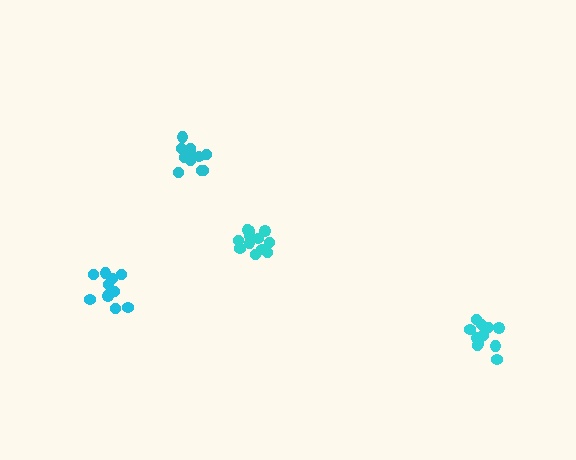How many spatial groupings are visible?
There are 4 spatial groupings.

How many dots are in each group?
Group 1: 12 dots, Group 2: 11 dots, Group 3: 12 dots, Group 4: 12 dots (47 total).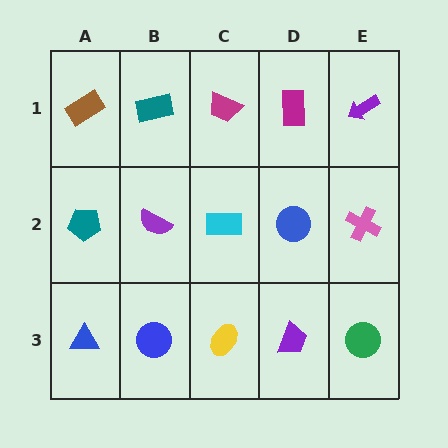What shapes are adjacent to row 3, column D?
A blue circle (row 2, column D), a yellow ellipse (row 3, column C), a green circle (row 3, column E).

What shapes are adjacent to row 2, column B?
A teal rectangle (row 1, column B), a blue circle (row 3, column B), a teal pentagon (row 2, column A), a cyan rectangle (row 2, column C).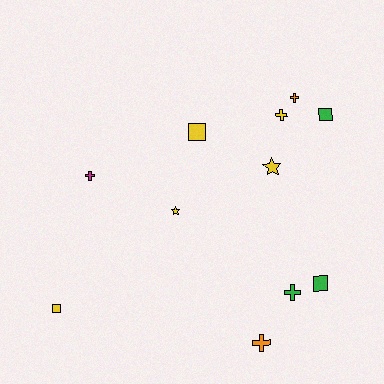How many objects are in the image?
There are 11 objects.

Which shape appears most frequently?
Cross, with 5 objects.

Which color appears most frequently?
Yellow, with 5 objects.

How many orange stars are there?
There are no orange stars.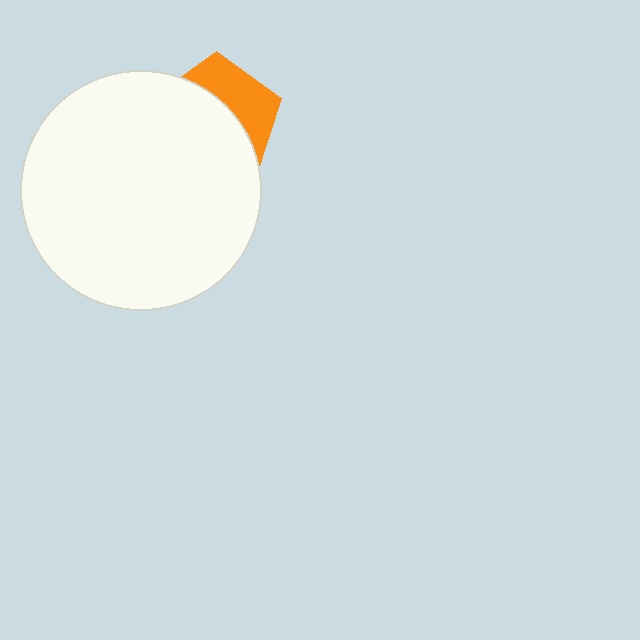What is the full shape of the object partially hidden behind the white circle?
The partially hidden object is an orange pentagon.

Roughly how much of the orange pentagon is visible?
A small part of it is visible (roughly 36%).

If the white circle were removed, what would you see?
You would see the complete orange pentagon.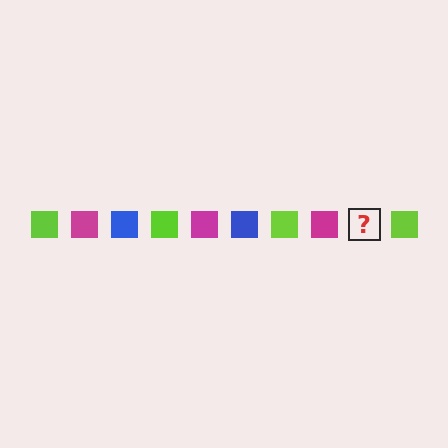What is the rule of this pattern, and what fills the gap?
The rule is that the pattern cycles through lime, magenta, blue squares. The gap should be filled with a blue square.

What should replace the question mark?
The question mark should be replaced with a blue square.